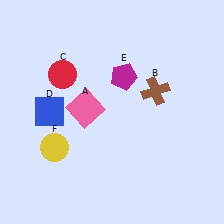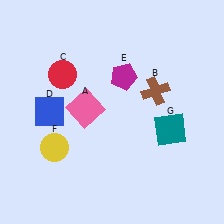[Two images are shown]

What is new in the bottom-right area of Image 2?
A teal square (G) was added in the bottom-right area of Image 2.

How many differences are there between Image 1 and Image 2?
There is 1 difference between the two images.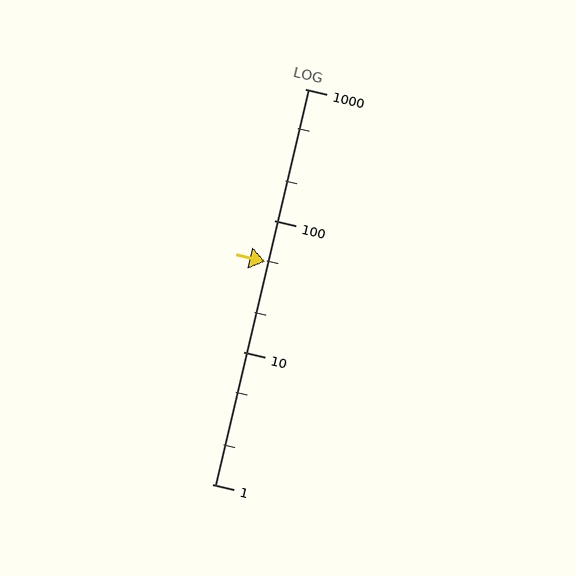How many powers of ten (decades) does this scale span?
The scale spans 3 decades, from 1 to 1000.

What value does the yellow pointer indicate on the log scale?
The pointer indicates approximately 49.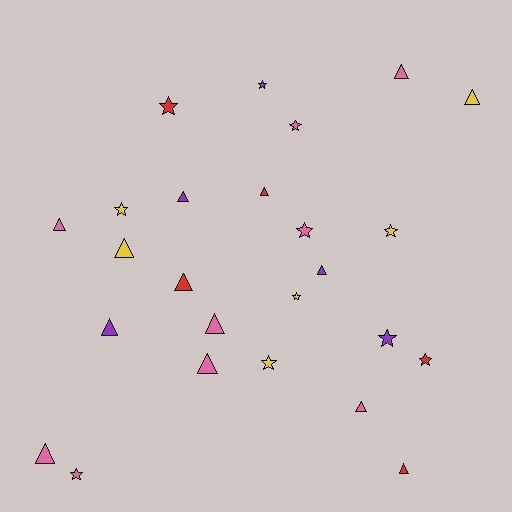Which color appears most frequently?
Pink, with 9 objects.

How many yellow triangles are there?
There are 2 yellow triangles.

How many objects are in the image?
There are 25 objects.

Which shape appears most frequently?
Triangle, with 14 objects.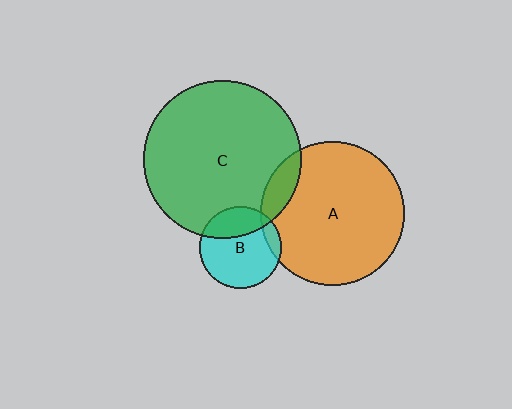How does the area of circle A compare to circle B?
Approximately 3.1 times.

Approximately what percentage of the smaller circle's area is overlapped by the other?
Approximately 10%.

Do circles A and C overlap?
Yes.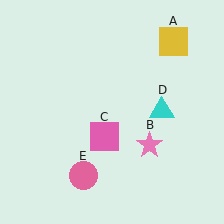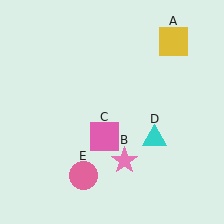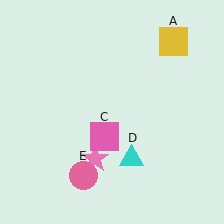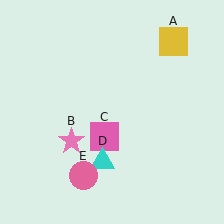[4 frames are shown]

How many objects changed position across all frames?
2 objects changed position: pink star (object B), cyan triangle (object D).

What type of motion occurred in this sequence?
The pink star (object B), cyan triangle (object D) rotated clockwise around the center of the scene.